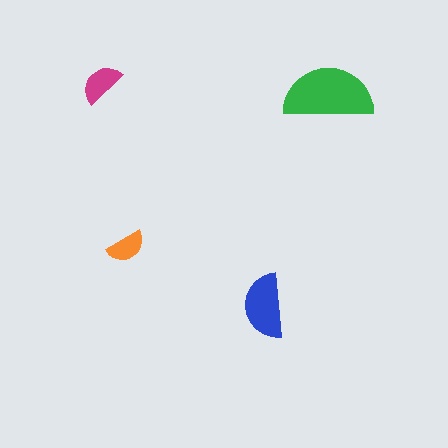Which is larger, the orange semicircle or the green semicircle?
The green one.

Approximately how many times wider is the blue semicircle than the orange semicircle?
About 1.5 times wider.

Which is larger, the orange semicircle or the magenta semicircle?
The magenta one.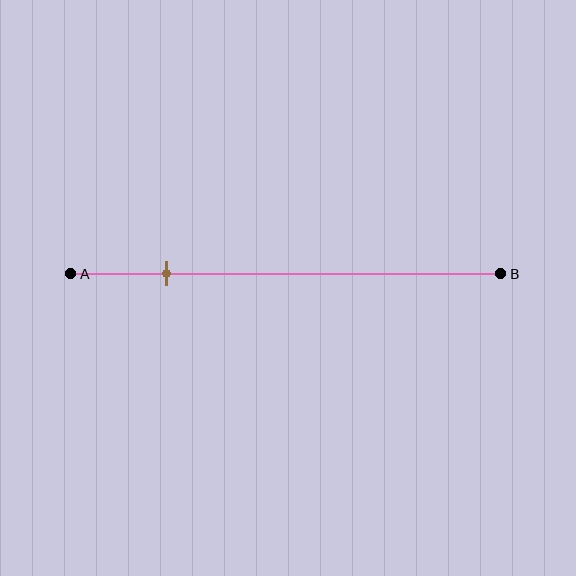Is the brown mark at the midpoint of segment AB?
No, the mark is at about 20% from A, not at the 50% midpoint.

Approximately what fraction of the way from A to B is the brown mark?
The brown mark is approximately 20% of the way from A to B.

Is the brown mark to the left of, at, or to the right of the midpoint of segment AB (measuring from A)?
The brown mark is to the left of the midpoint of segment AB.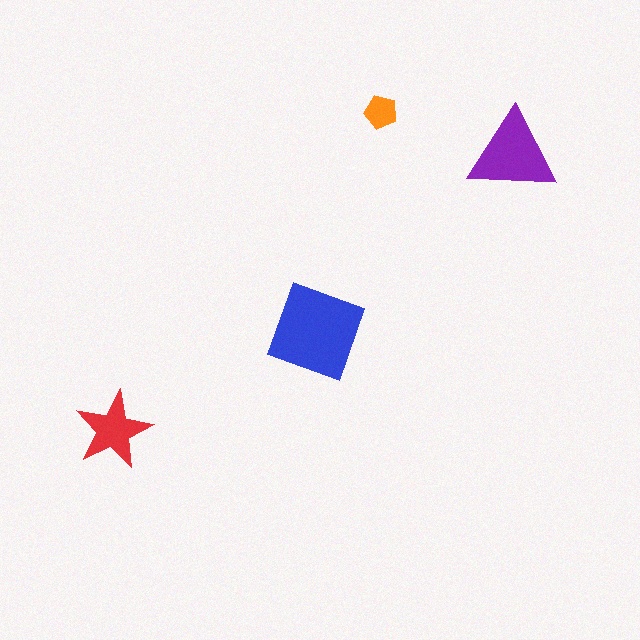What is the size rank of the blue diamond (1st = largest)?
1st.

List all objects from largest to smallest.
The blue diamond, the purple triangle, the red star, the orange pentagon.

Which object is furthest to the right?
The purple triangle is rightmost.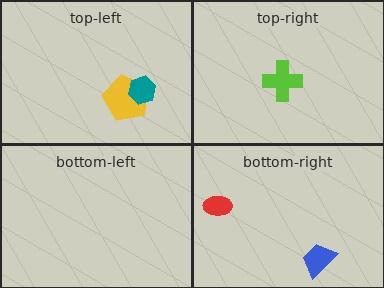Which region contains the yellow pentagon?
The top-left region.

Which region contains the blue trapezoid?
The bottom-right region.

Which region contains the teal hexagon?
The top-left region.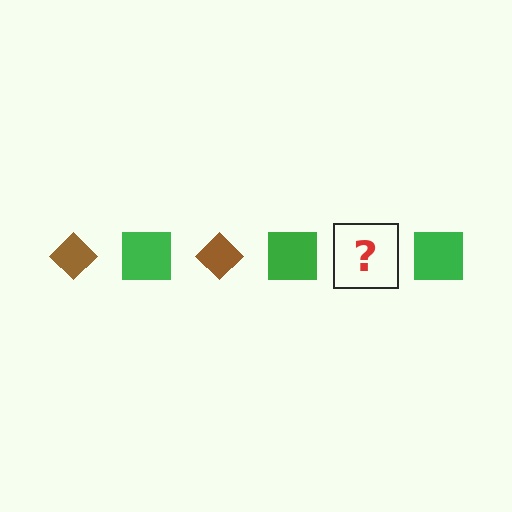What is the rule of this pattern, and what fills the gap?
The rule is that the pattern alternates between brown diamond and green square. The gap should be filled with a brown diamond.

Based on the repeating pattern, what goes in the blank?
The blank should be a brown diamond.